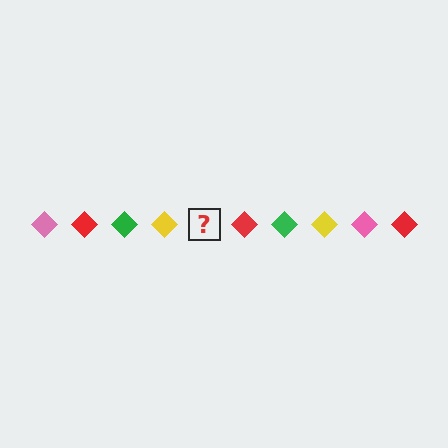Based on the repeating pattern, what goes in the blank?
The blank should be a pink diamond.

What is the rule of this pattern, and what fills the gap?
The rule is that the pattern cycles through pink, red, green, yellow diamonds. The gap should be filled with a pink diamond.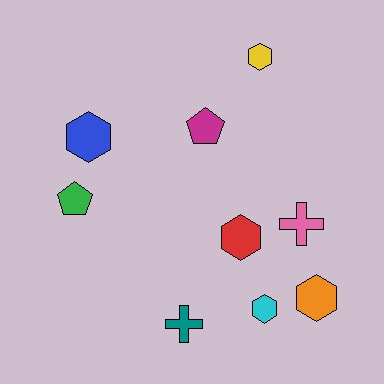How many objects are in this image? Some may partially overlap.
There are 9 objects.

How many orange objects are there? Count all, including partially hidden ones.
There is 1 orange object.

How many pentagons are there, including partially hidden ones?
There are 2 pentagons.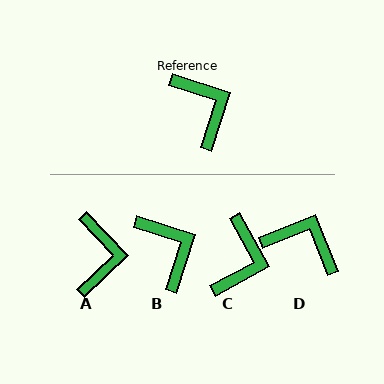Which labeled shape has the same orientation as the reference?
B.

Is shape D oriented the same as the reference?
No, it is off by about 40 degrees.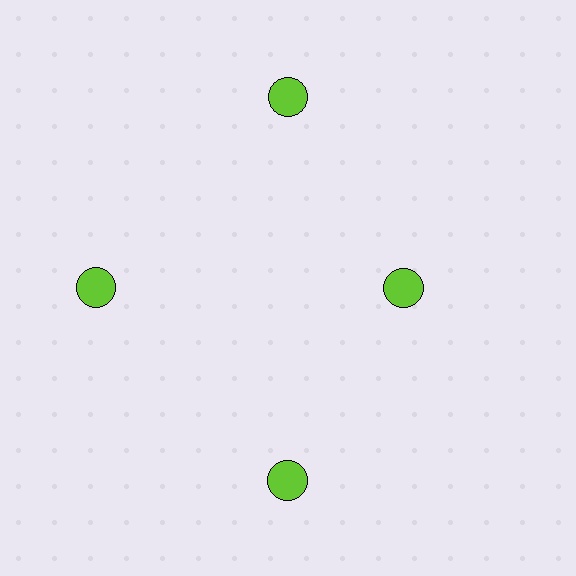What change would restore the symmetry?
The symmetry would be restored by moving it outward, back onto the ring so that all 4 circles sit at equal angles and equal distance from the center.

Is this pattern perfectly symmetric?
No. The 4 lime circles are arranged in a ring, but one element near the 3 o'clock position is pulled inward toward the center, breaking the 4-fold rotational symmetry.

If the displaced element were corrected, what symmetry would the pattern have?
It would have 4-fold rotational symmetry — the pattern would map onto itself every 90 degrees.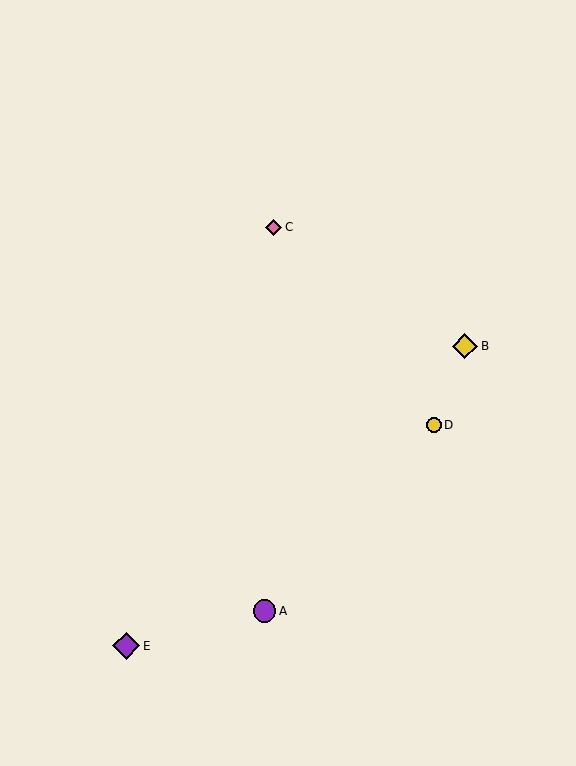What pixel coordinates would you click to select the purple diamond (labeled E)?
Click at (126, 646) to select the purple diamond E.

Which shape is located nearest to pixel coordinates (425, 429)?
The yellow circle (labeled D) at (434, 425) is nearest to that location.